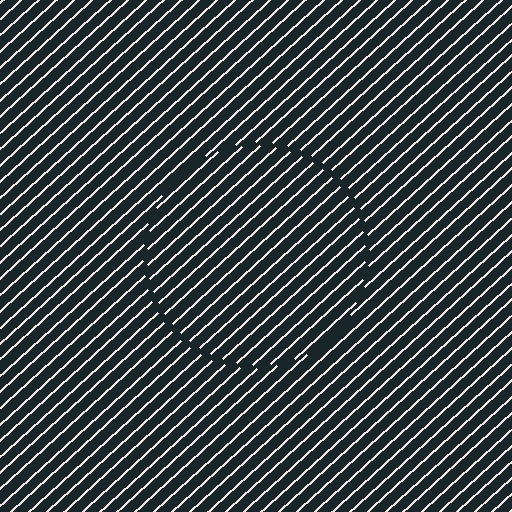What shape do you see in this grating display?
An illusory circle. The interior of the shape contains the same grating, shifted by half a period — the contour is defined by the phase discontinuity where line-ends from the inner and outer gratings abut.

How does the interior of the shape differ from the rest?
The interior of the shape contains the same grating, shifted by half a period — the contour is defined by the phase discontinuity where line-ends from the inner and outer gratings abut.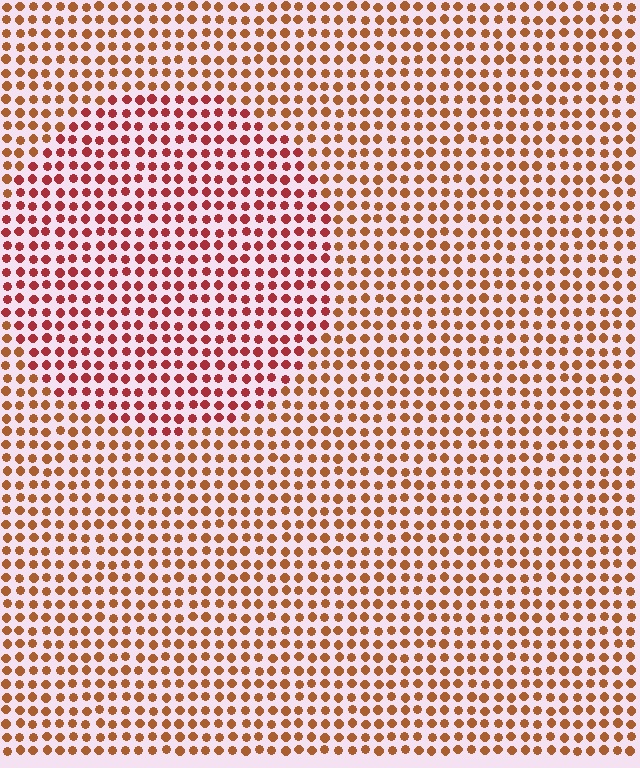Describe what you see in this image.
The image is filled with small brown elements in a uniform arrangement. A circle-shaped region is visible where the elements are tinted to a slightly different hue, forming a subtle color boundary.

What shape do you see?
I see a circle.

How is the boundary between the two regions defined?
The boundary is defined purely by a slight shift in hue (about 29 degrees). Spacing, size, and orientation are identical on both sides.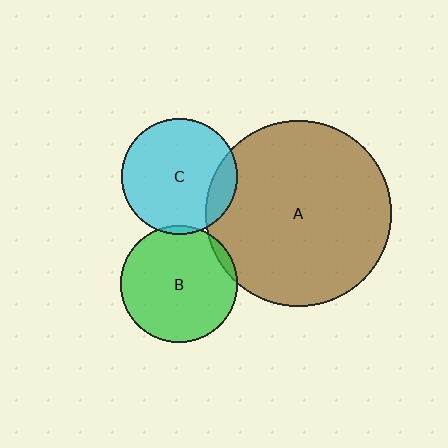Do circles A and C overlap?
Yes.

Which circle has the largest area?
Circle A (brown).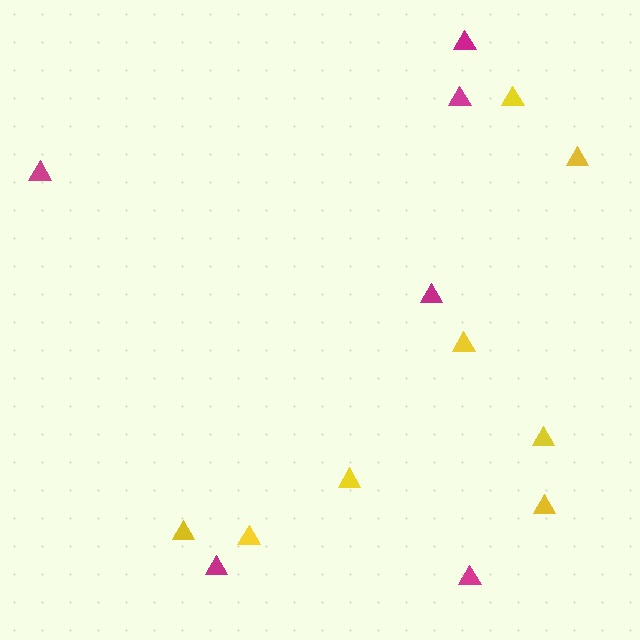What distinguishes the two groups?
There are 2 groups: one group of yellow triangles (8) and one group of magenta triangles (6).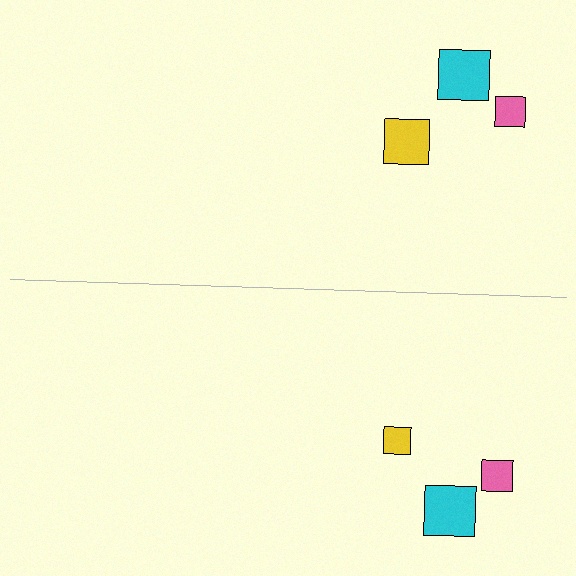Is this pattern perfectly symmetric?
No, the pattern is not perfectly symmetric. The yellow square on the bottom side has a different size than its mirror counterpart.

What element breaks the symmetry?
The yellow square on the bottom side has a different size than its mirror counterpart.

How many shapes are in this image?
There are 6 shapes in this image.